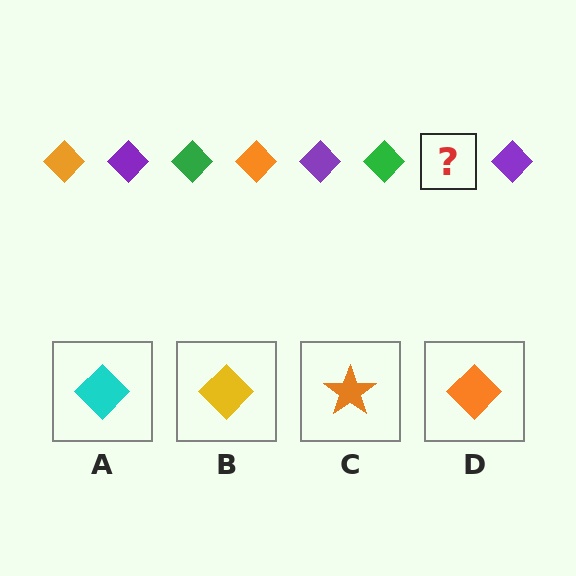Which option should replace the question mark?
Option D.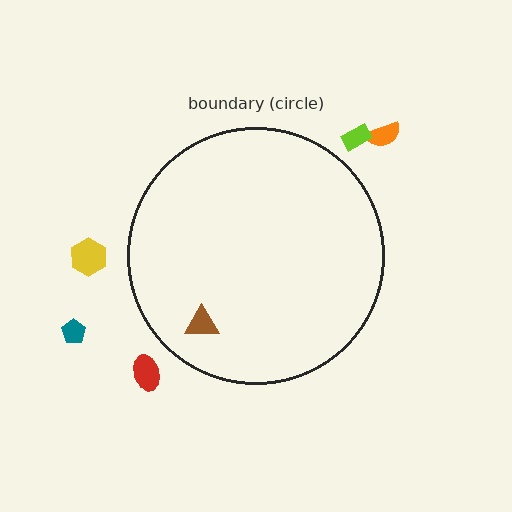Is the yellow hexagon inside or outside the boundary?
Outside.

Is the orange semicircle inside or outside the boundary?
Outside.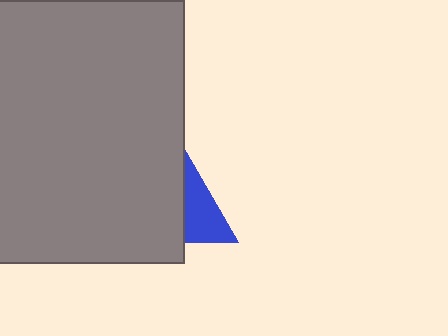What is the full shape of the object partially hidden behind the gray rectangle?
The partially hidden object is a blue triangle.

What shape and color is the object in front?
The object in front is a gray rectangle.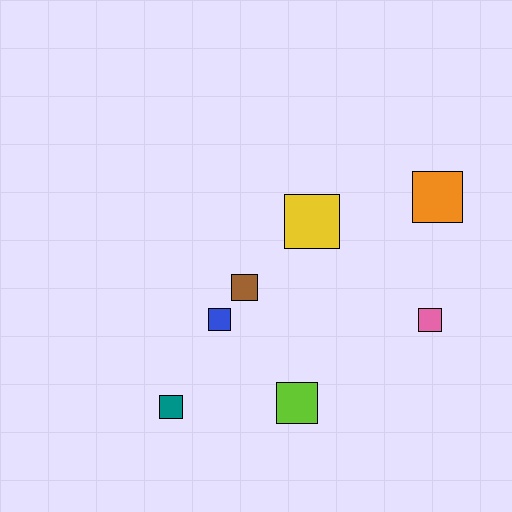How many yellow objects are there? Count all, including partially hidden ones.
There is 1 yellow object.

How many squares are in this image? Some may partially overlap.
There are 7 squares.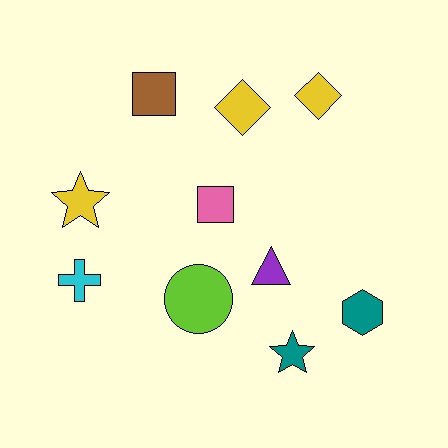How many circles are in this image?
There is 1 circle.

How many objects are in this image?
There are 10 objects.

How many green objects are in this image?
There are no green objects.